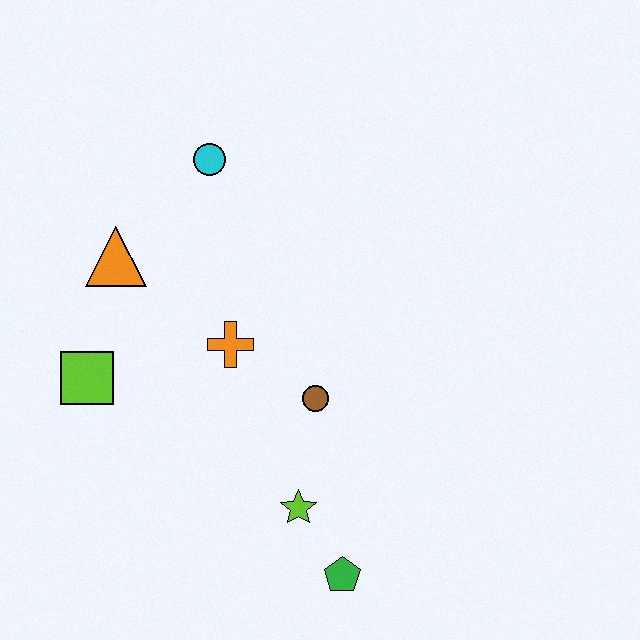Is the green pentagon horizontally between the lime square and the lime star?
No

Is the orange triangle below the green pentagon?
No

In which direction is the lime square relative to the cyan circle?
The lime square is below the cyan circle.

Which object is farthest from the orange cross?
The green pentagon is farthest from the orange cross.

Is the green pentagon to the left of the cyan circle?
No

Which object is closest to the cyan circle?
The orange triangle is closest to the cyan circle.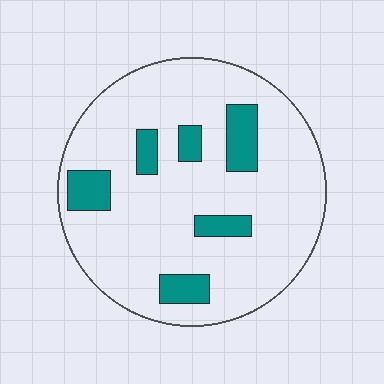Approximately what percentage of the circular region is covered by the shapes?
Approximately 15%.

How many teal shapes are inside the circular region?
6.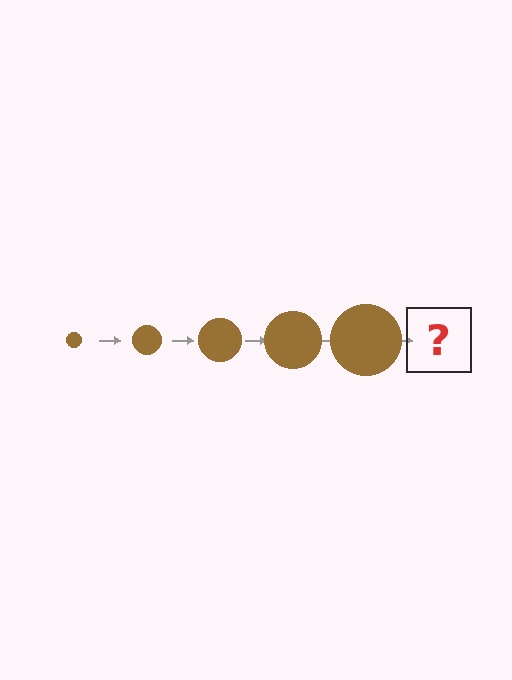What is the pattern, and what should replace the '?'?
The pattern is that the circle gets progressively larger each step. The '?' should be a brown circle, larger than the previous one.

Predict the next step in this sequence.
The next step is a brown circle, larger than the previous one.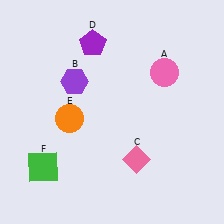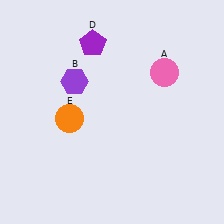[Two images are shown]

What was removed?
The green square (F), the pink diamond (C) were removed in Image 2.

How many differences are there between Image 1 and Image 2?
There are 2 differences between the two images.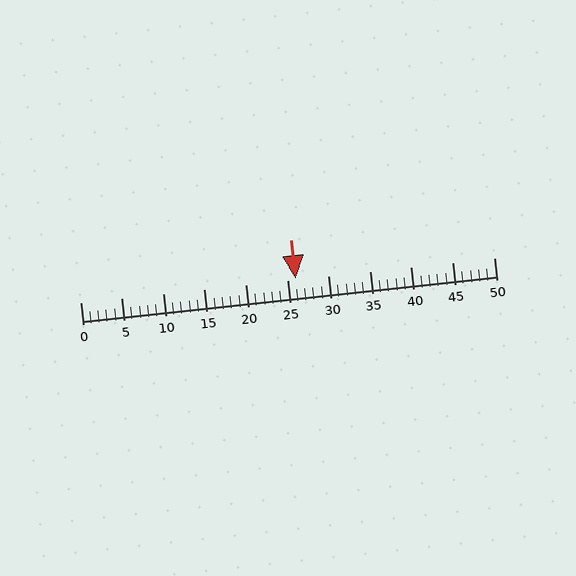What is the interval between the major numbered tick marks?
The major tick marks are spaced 5 units apart.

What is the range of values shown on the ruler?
The ruler shows values from 0 to 50.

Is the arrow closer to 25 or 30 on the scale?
The arrow is closer to 25.